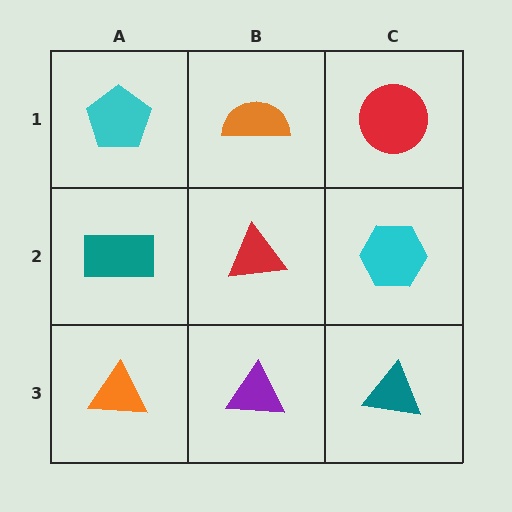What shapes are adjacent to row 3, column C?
A cyan hexagon (row 2, column C), a purple triangle (row 3, column B).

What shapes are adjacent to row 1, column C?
A cyan hexagon (row 2, column C), an orange semicircle (row 1, column B).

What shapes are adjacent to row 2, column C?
A red circle (row 1, column C), a teal triangle (row 3, column C), a red triangle (row 2, column B).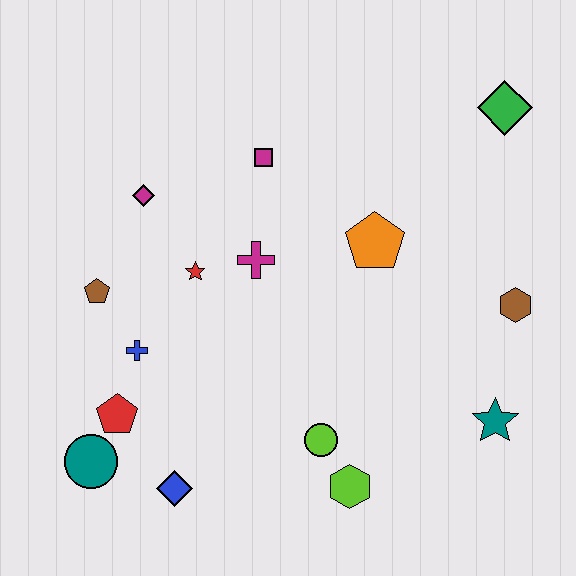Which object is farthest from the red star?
The green diamond is farthest from the red star.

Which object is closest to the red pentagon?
The teal circle is closest to the red pentagon.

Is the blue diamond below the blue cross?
Yes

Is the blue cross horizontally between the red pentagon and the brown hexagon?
Yes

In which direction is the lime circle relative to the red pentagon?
The lime circle is to the right of the red pentagon.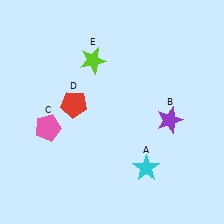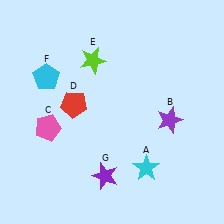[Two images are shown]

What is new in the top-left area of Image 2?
A cyan pentagon (F) was added in the top-left area of Image 2.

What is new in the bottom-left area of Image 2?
A purple star (G) was added in the bottom-left area of Image 2.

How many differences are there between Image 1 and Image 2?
There are 2 differences between the two images.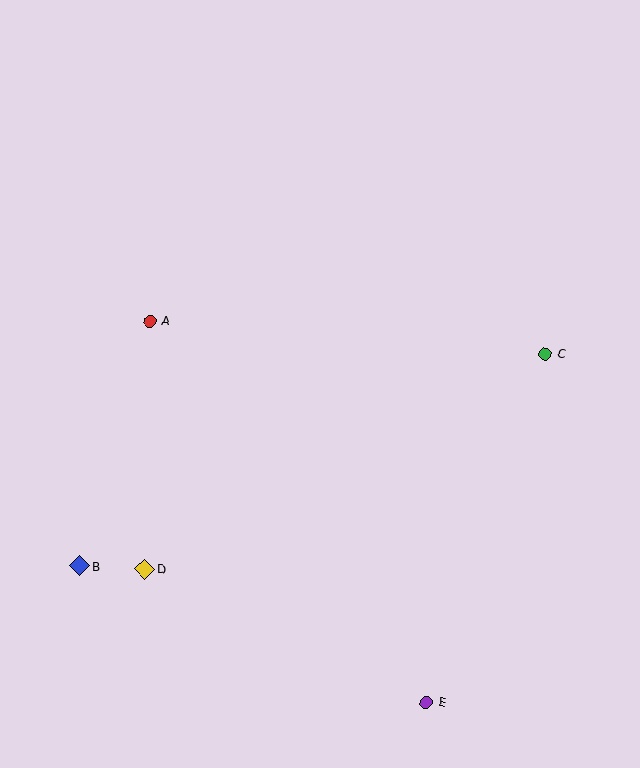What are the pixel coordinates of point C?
Point C is at (545, 354).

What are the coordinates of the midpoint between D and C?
The midpoint between D and C is at (345, 461).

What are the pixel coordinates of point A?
Point A is at (150, 321).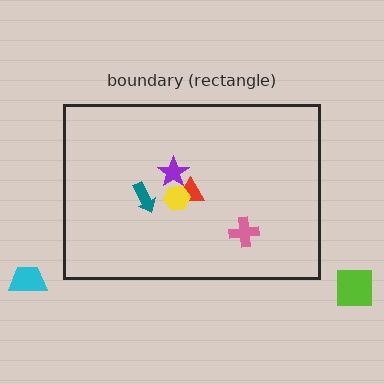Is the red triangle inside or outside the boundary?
Inside.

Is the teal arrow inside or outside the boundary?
Inside.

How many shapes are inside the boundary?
5 inside, 2 outside.